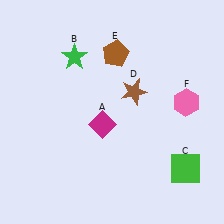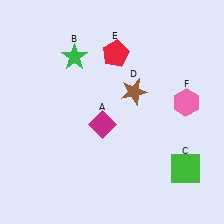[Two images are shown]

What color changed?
The pentagon (E) changed from brown in Image 1 to red in Image 2.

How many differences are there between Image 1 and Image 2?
There is 1 difference between the two images.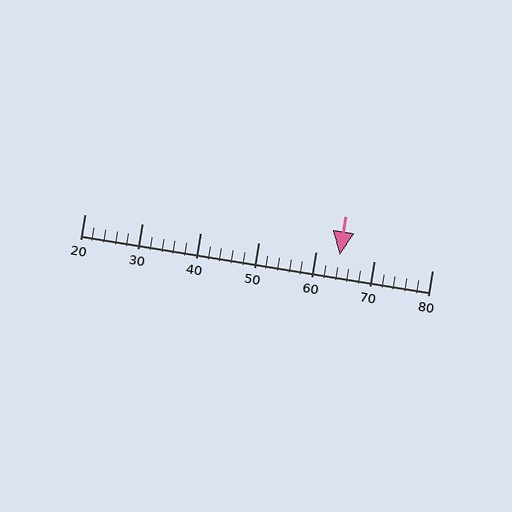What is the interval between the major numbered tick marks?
The major tick marks are spaced 10 units apart.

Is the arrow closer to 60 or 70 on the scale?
The arrow is closer to 60.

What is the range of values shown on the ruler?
The ruler shows values from 20 to 80.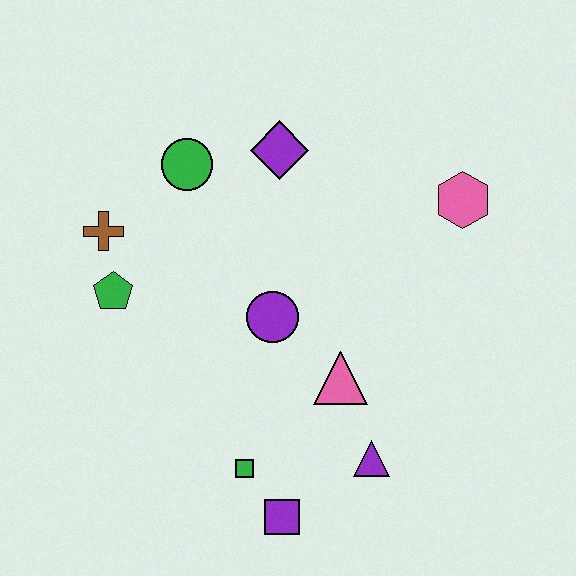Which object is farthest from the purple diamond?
The purple square is farthest from the purple diamond.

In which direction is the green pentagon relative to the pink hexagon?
The green pentagon is to the left of the pink hexagon.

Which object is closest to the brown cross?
The green pentagon is closest to the brown cross.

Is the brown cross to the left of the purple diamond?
Yes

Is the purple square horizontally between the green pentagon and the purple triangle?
Yes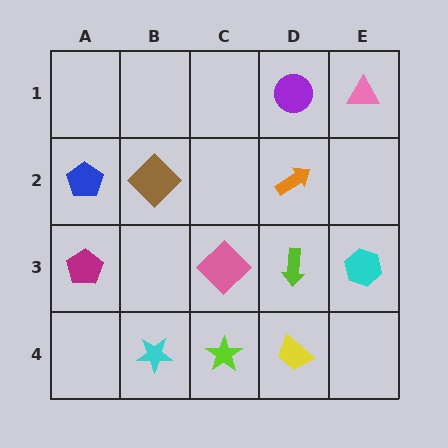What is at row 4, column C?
A lime star.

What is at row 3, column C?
A pink diamond.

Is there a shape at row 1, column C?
No, that cell is empty.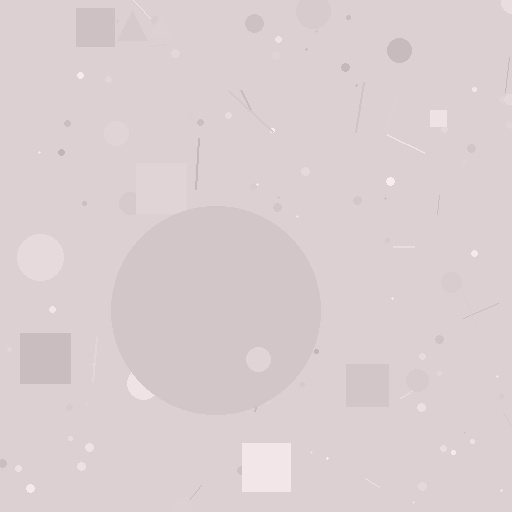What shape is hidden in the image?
A circle is hidden in the image.